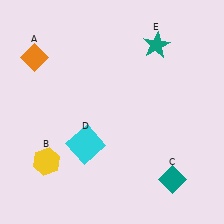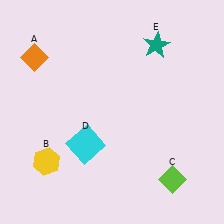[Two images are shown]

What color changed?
The diamond (C) changed from teal in Image 1 to lime in Image 2.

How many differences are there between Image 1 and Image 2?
There is 1 difference between the two images.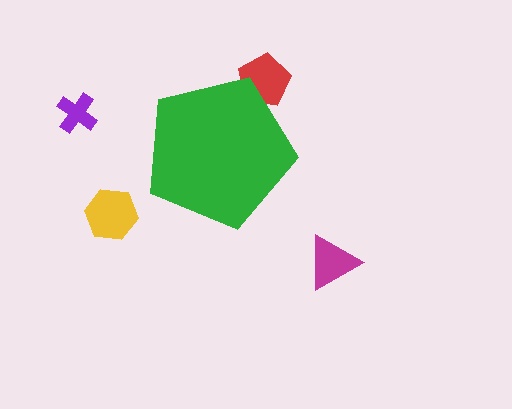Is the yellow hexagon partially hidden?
No, the yellow hexagon is fully visible.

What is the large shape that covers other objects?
A green pentagon.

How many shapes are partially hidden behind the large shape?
1 shape is partially hidden.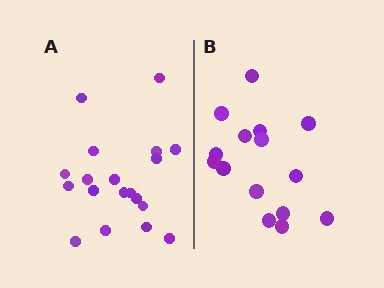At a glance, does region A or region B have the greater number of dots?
Region A (the left region) has more dots.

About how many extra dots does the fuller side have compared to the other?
Region A has about 4 more dots than region B.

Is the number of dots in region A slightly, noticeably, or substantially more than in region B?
Region A has noticeably more, but not dramatically so. The ratio is roughly 1.3 to 1.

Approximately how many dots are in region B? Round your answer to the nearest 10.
About 20 dots. (The exact count is 15, which rounds to 20.)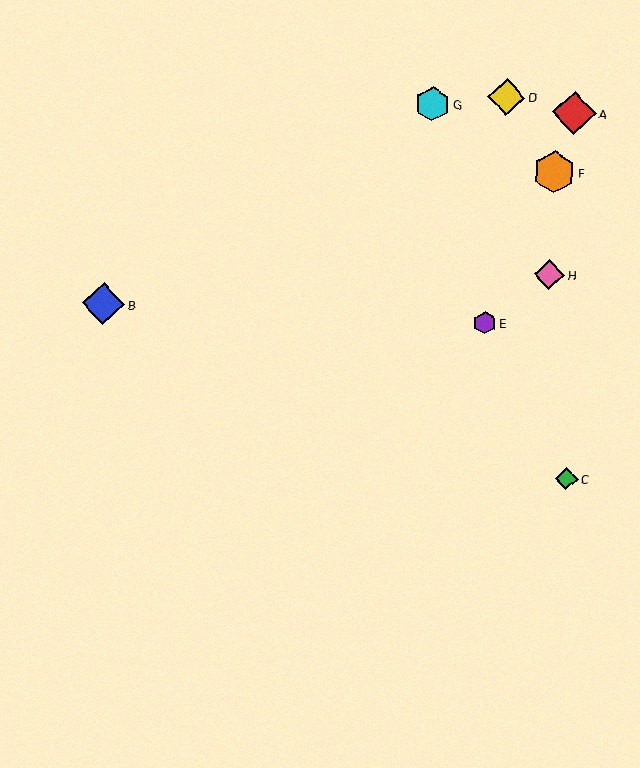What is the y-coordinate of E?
Object E is at y≈323.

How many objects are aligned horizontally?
2 objects (B, E) are aligned horizontally.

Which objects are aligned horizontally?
Objects B, E are aligned horizontally.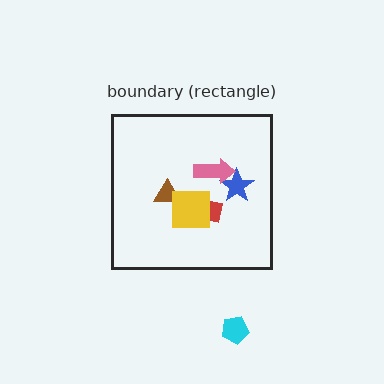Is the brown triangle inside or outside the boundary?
Inside.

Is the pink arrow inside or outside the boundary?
Inside.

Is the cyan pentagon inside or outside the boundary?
Outside.